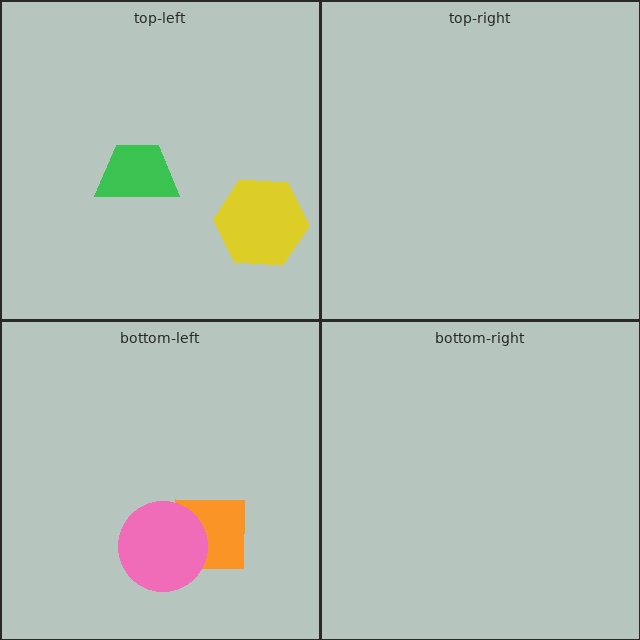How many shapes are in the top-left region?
2.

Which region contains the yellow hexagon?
The top-left region.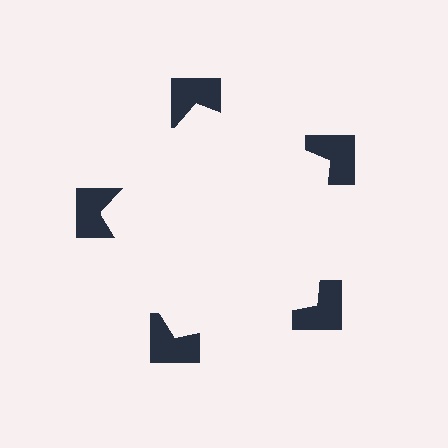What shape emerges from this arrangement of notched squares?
An illusory pentagon — its edges are inferred from the aligned wedge cuts in the notched squares, not physically drawn.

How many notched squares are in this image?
There are 5 — one at each vertex of the illusory pentagon.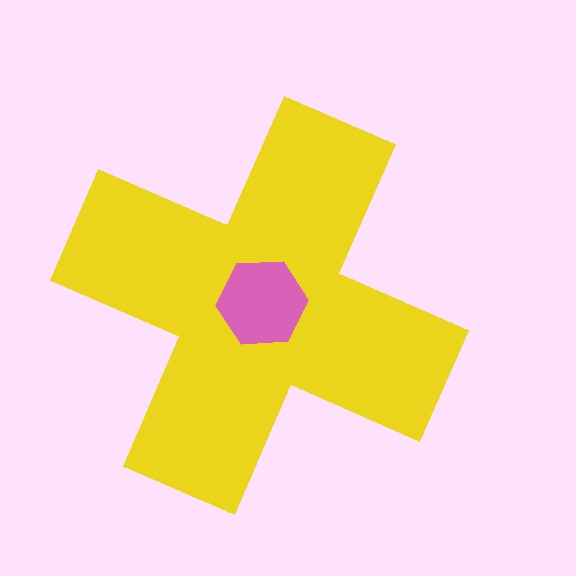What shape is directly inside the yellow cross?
The pink hexagon.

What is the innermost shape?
The pink hexagon.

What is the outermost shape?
The yellow cross.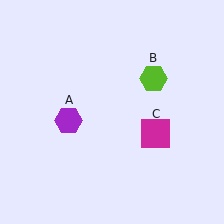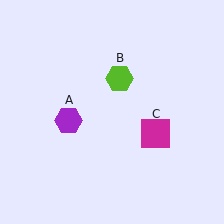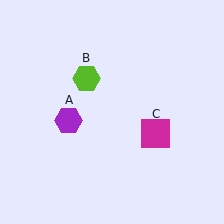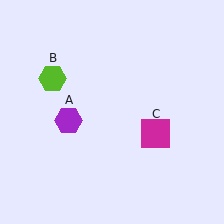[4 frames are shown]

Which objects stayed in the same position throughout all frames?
Purple hexagon (object A) and magenta square (object C) remained stationary.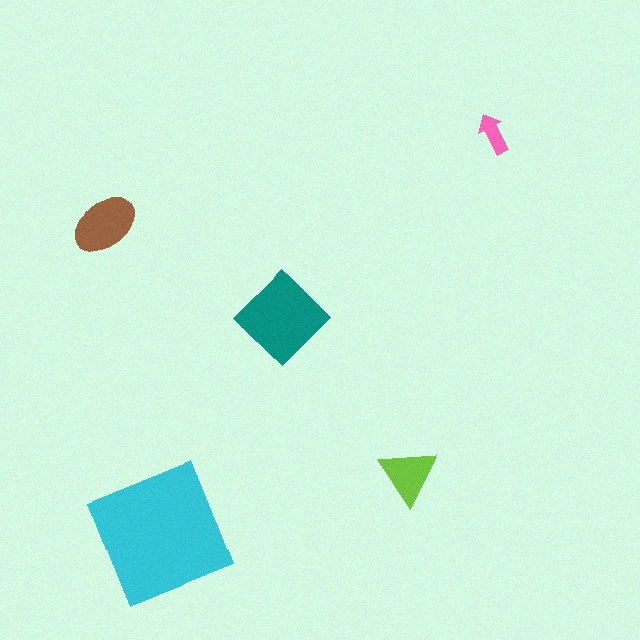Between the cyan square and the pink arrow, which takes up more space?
The cyan square.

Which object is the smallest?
The pink arrow.